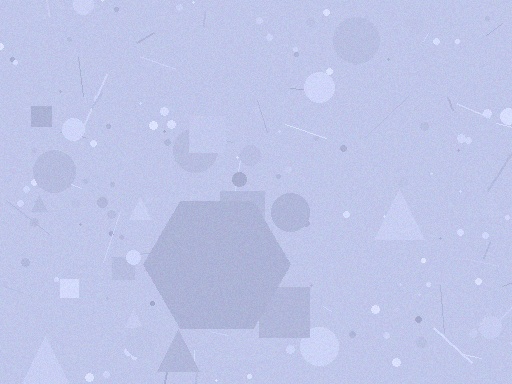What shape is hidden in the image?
A hexagon is hidden in the image.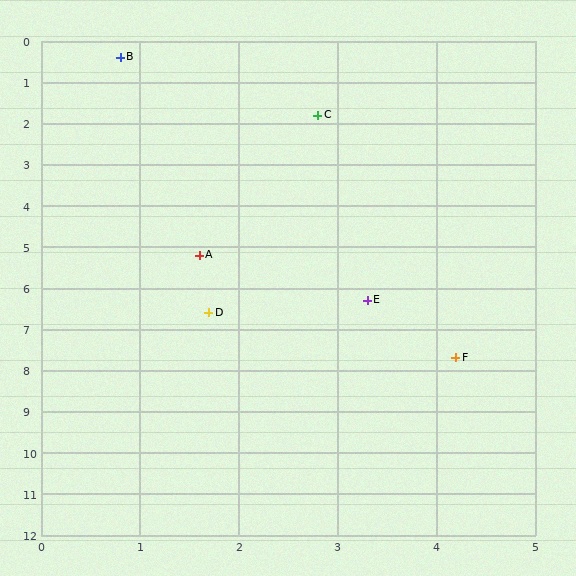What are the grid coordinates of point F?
Point F is at approximately (4.2, 7.7).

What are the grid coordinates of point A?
Point A is at approximately (1.6, 5.2).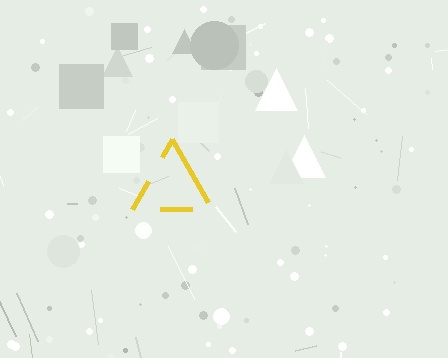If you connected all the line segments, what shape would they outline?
They would outline a triangle.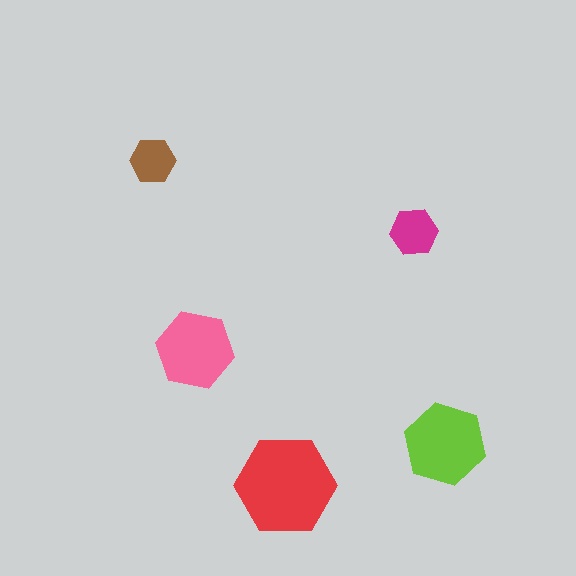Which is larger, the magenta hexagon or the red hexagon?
The red one.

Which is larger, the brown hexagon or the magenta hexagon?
The magenta one.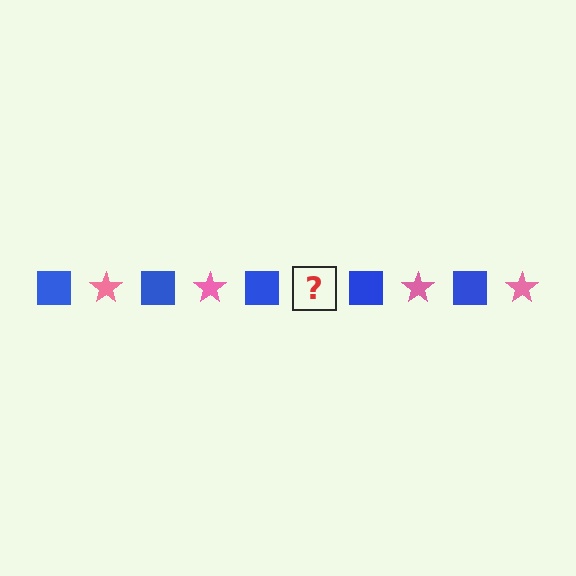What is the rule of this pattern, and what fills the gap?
The rule is that the pattern alternates between blue square and pink star. The gap should be filled with a pink star.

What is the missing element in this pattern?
The missing element is a pink star.